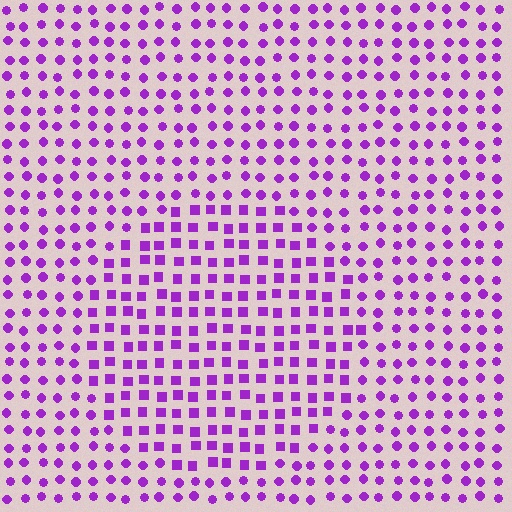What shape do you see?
I see a circle.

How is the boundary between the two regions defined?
The boundary is defined by a change in element shape: squares inside vs. circles outside. All elements share the same color and spacing.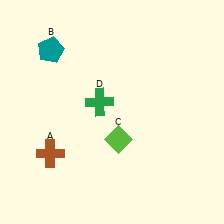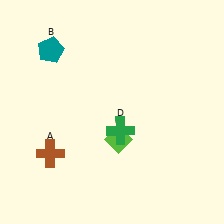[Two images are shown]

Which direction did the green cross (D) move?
The green cross (D) moved down.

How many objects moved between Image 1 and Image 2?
1 object moved between the two images.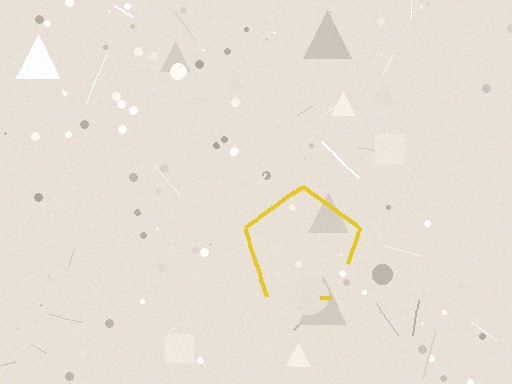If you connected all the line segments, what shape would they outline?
They would outline a pentagon.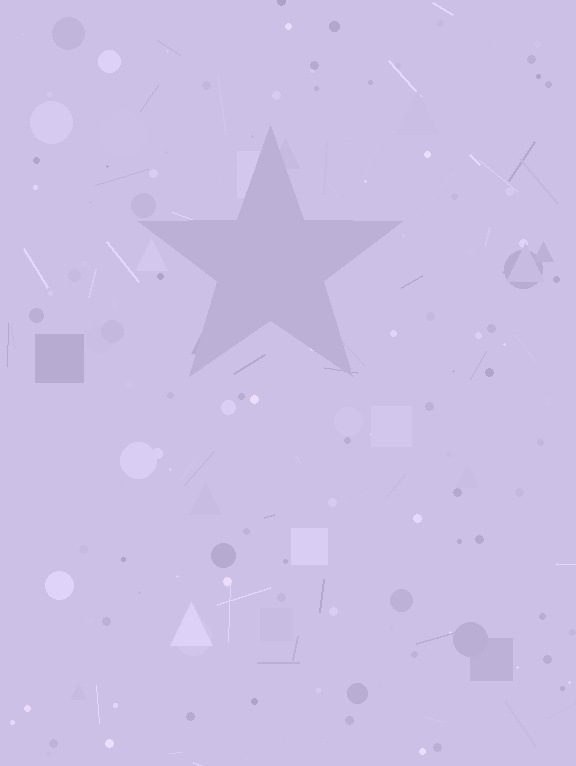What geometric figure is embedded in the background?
A star is embedded in the background.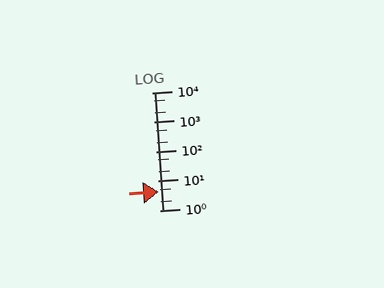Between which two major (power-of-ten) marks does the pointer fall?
The pointer is between 1 and 10.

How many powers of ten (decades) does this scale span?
The scale spans 4 decades, from 1 to 10000.